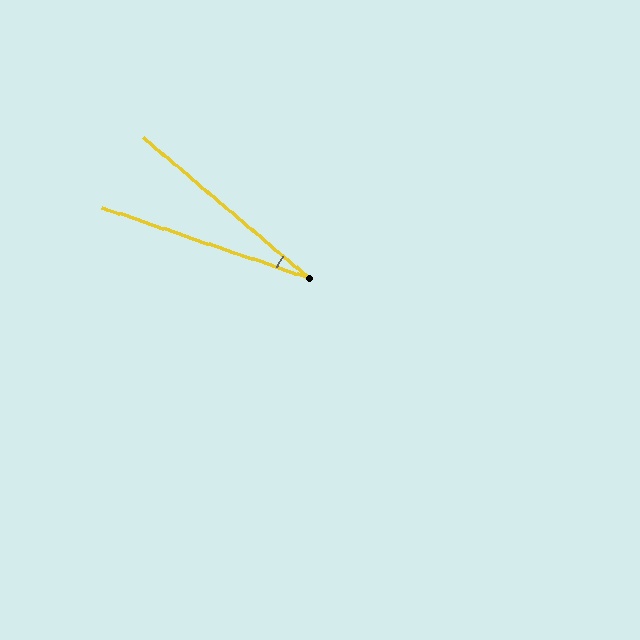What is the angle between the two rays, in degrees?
Approximately 21 degrees.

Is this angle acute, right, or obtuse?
It is acute.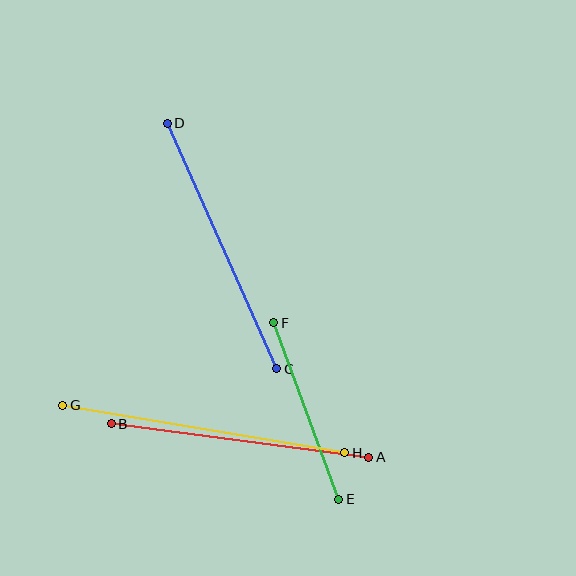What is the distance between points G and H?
The distance is approximately 286 pixels.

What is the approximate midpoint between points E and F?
The midpoint is at approximately (306, 411) pixels.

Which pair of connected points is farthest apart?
Points G and H are farthest apart.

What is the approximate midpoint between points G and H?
The midpoint is at approximately (204, 429) pixels.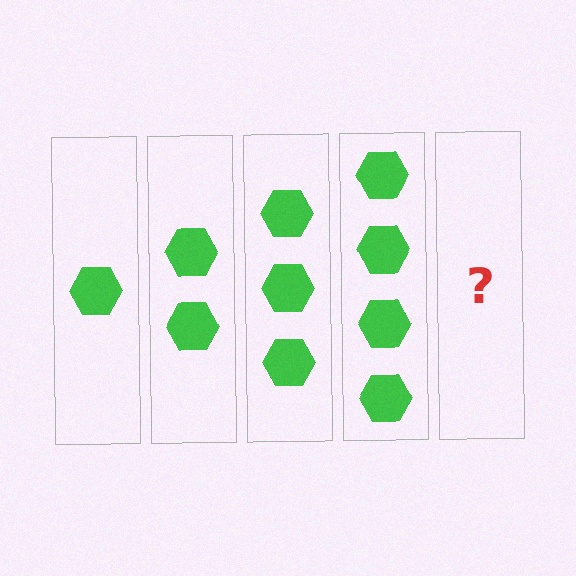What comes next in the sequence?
The next element should be 5 hexagons.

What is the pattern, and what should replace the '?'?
The pattern is that each step adds one more hexagon. The '?' should be 5 hexagons.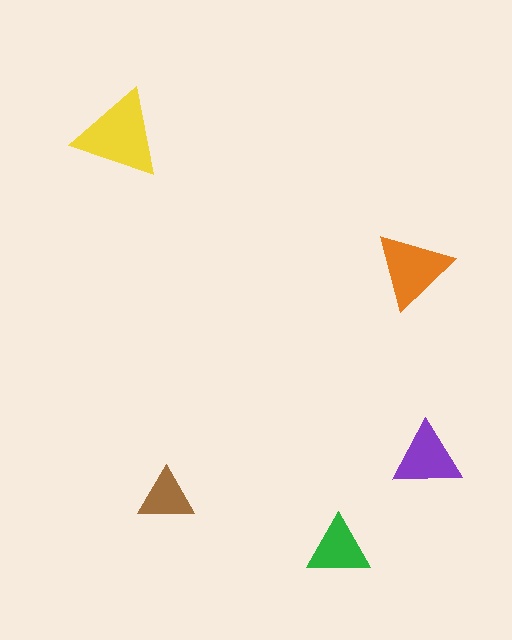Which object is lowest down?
The green triangle is bottommost.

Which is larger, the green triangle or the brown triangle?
The green one.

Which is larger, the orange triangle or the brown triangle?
The orange one.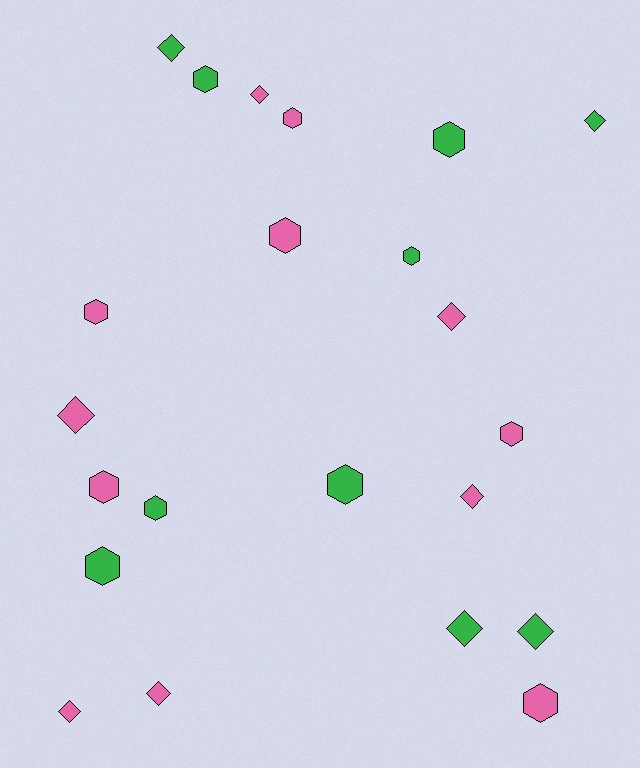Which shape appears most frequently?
Hexagon, with 12 objects.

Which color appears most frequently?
Pink, with 12 objects.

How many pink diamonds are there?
There are 6 pink diamonds.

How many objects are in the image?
There are 22 objects.